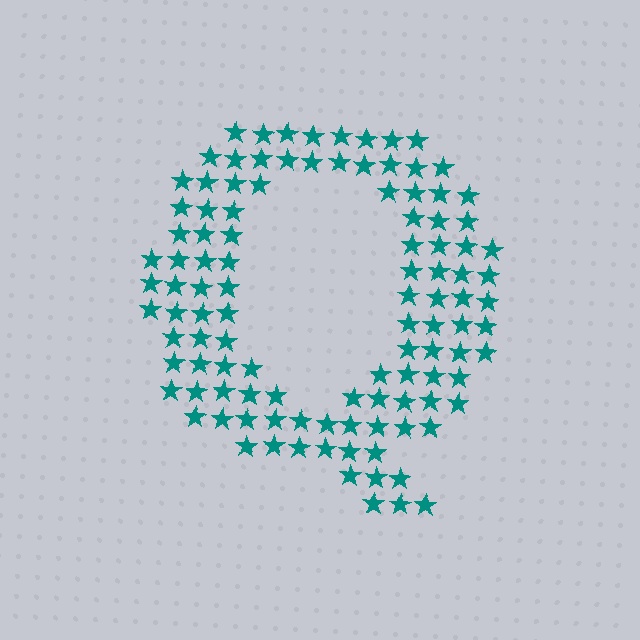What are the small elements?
The small elements are stars.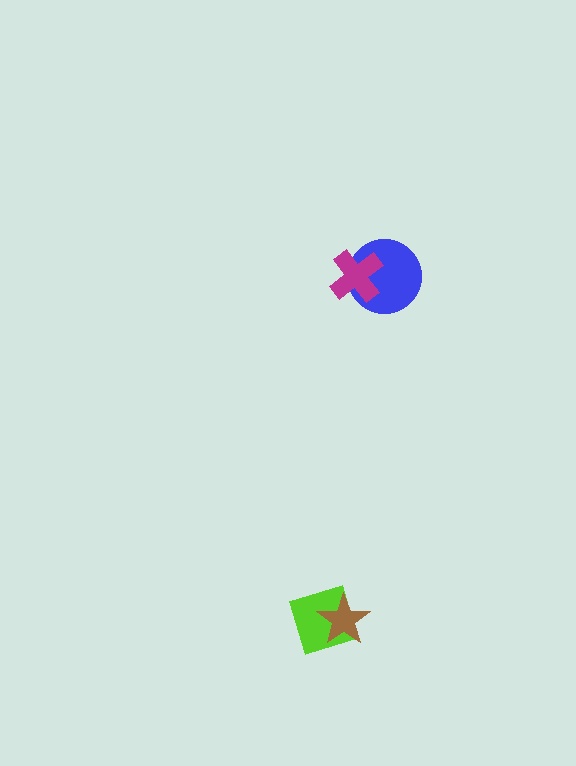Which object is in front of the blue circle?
The magenta cross is in front of the blue circle.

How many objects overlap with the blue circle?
1 object overlaps with the blue circle.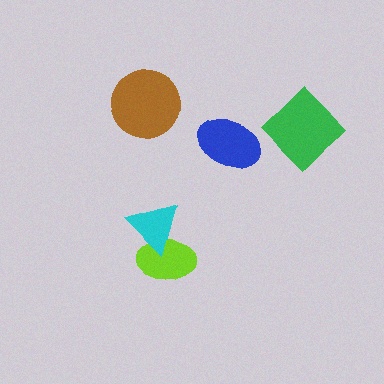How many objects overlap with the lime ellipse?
1 object overlaps with the lime ellipse.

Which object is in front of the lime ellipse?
The cyan triangle is in front of the lime ellipse.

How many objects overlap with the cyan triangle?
1 object overlaps with the cyan triangle.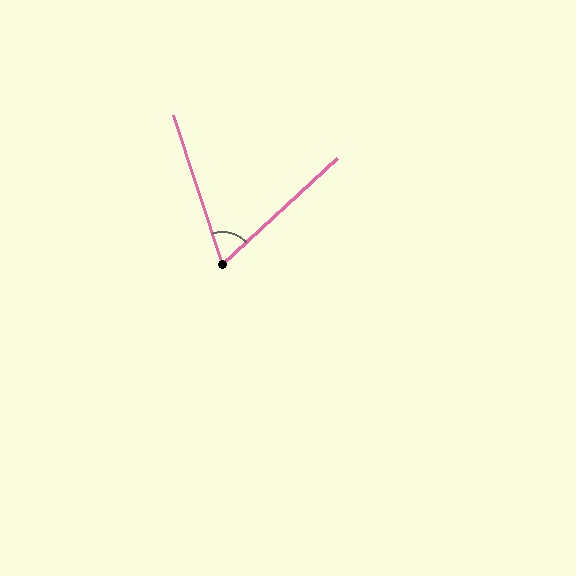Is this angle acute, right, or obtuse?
It is acute.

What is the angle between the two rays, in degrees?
Approximately 66 degrees.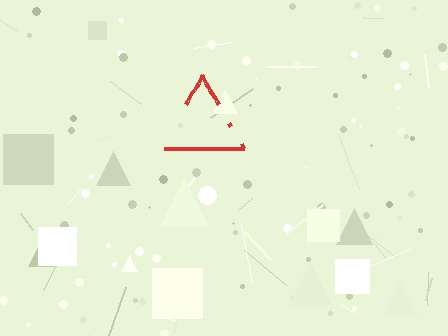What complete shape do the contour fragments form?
The contour fragments form a triangle.